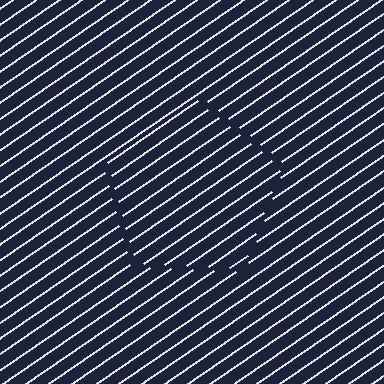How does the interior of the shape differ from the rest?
The interior of the shape contains the same grating, shifted by half a period — the contour is defined by the phase discontinuity where line-ends from the inner and outer gratings abut.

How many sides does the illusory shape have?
5 sides — the line-ends trace a pentagon.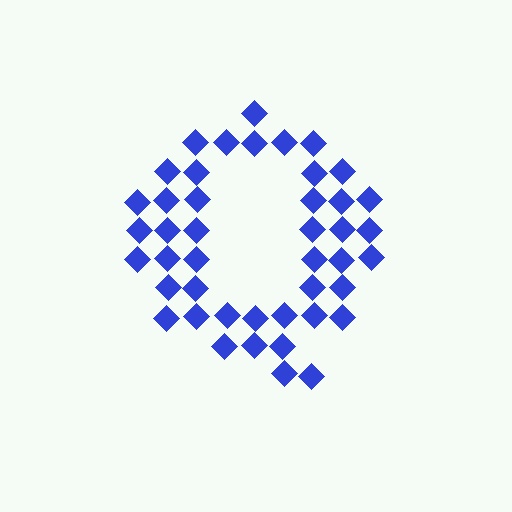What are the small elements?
The small elements are diamonds.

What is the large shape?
The large shape is the letter Q.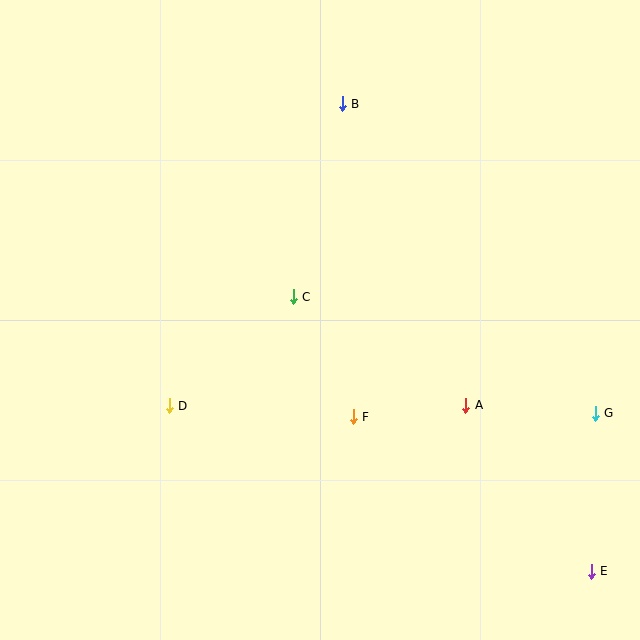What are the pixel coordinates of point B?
Point B is at (342, 104).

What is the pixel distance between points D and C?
The distance between D and C is 165 pixels.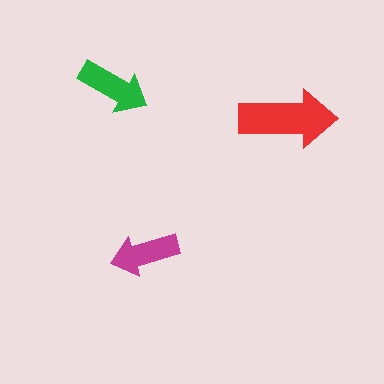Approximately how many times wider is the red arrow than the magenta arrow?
About 1.5 times wider.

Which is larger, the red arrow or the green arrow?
The red one.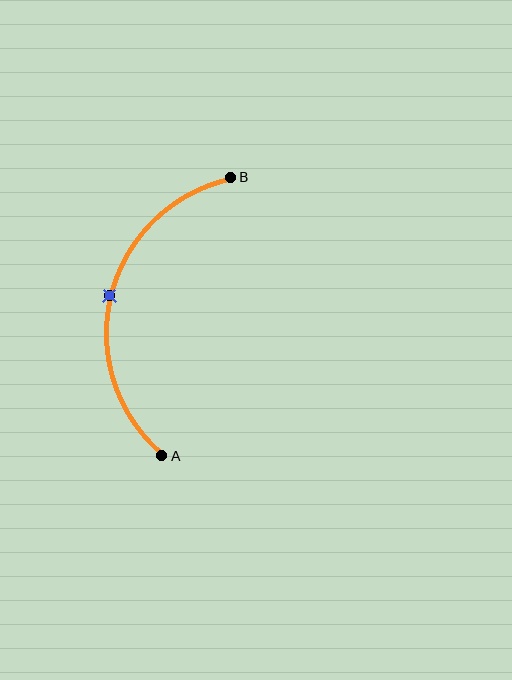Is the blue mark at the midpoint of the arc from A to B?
Yes. The blue mark lies on the arc at equal arc-length from both A and B — it is the arc midpoint.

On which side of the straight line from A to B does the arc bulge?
The arc bulges to the left of the straight line connecting A and B.